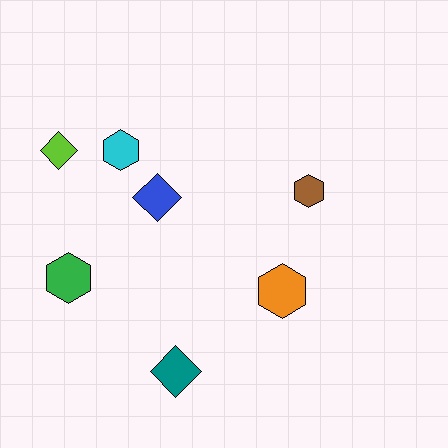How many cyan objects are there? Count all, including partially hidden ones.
There is 1 cyan object.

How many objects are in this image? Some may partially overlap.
There are 7 objects.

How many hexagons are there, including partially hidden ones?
There are 4 hexagons.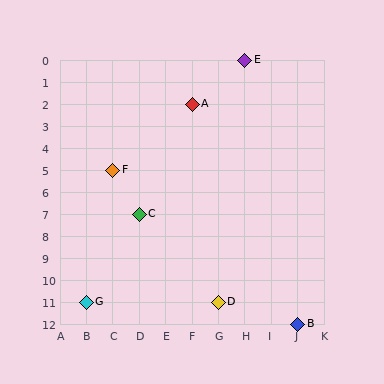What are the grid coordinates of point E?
Point E is at grid coordinates (H, 0).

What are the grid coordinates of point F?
Point F is at grid coordinates (C, 5).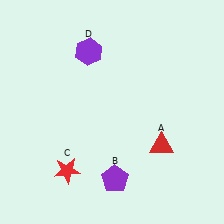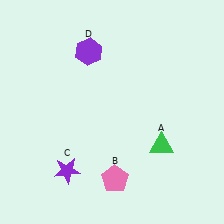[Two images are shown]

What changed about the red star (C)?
In Image 1, C is red. In Image 2, it changed to purple.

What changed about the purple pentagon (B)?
In Image 1, B is purple. In Image 2, it changed to pink.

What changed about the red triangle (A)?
In Image 1, A is red. In Image 2, it changed to green.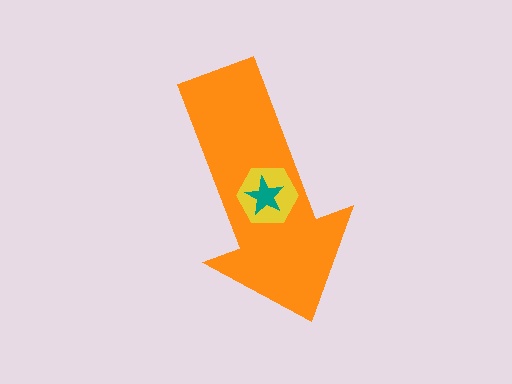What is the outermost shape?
The orange arrow.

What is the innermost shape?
The teal star.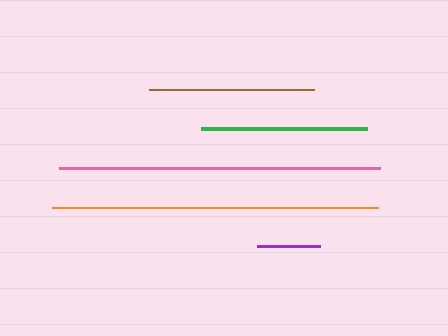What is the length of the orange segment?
The orange segment is approximately 325 pixels long.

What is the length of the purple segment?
The purple segment is approximately 63 pixels long.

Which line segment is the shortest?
The purple line is the shortest at approximately 63 pixels.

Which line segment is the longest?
The orange line is the longest at approximately 325 pixels.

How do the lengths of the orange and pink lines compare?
The orange and pink lines are approximately the same length.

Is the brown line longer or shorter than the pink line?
The pink line is longer than the brown line.